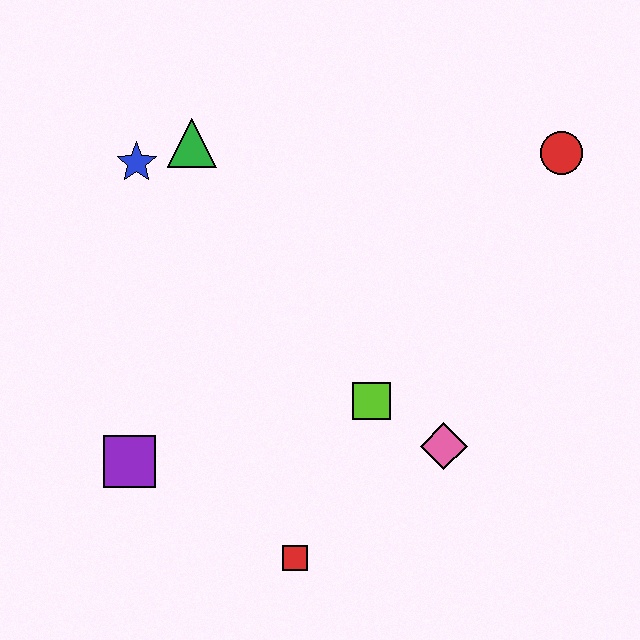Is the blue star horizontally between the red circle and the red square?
No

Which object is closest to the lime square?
The pink diamond is closest to the lime square.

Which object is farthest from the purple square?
The red circle is farthest from the purple square.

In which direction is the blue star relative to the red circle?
The blue star is to the left of the red circle.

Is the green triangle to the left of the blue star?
No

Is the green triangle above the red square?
Yes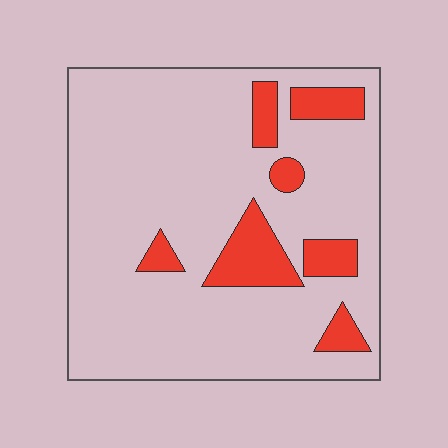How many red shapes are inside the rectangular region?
7.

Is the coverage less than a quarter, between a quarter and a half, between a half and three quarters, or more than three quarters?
Less than a quarter.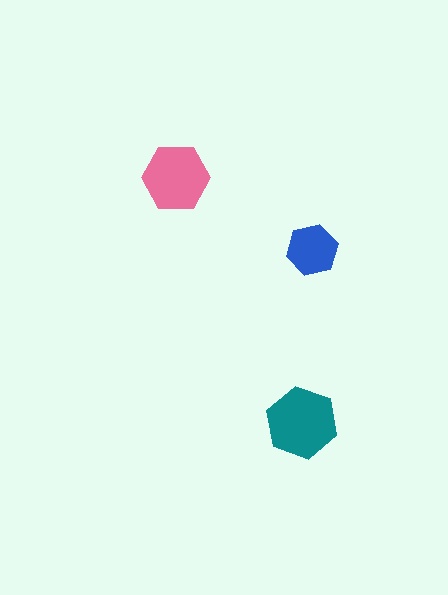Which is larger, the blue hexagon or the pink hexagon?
The pink one.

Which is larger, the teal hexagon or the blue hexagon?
The teal one.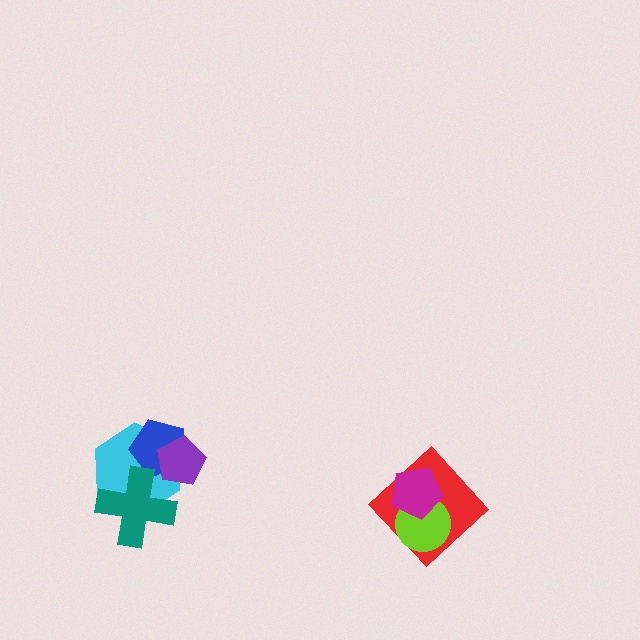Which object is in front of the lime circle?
The magenta pentagon is in front of the lime circle.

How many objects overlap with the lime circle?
2 objects overlap with the lime circle.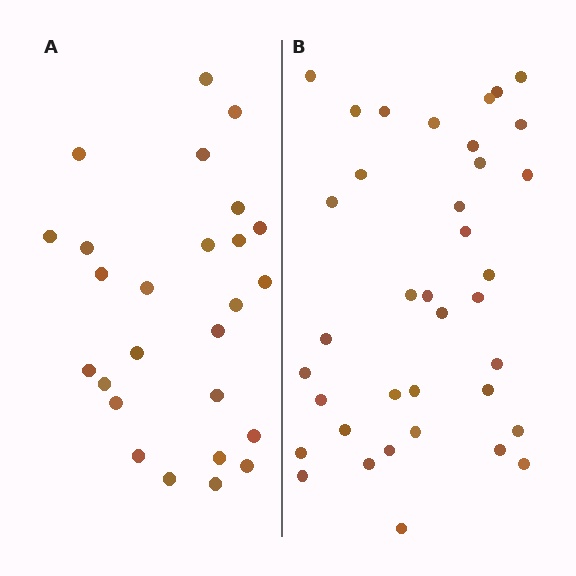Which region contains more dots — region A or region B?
Region B (the right region) has more dots.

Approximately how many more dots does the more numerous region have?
Region B has roughly 12 or so more dots than region A.